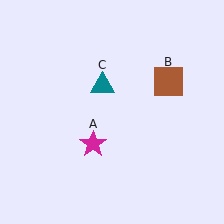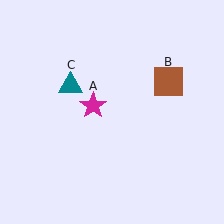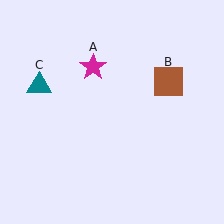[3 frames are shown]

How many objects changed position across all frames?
2 objects changed position: magenta star (object A), teal triangle (object C).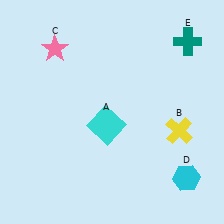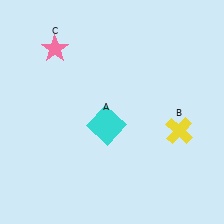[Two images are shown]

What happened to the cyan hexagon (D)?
The cyan hexagon (D) was removed in Image 2. It was in the bottom-right area of Image 1.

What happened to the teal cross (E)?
The teal cross (E) was removed in Image 2. It was in the top-right area of Image 1.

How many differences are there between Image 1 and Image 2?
There are 2 differences between the two images.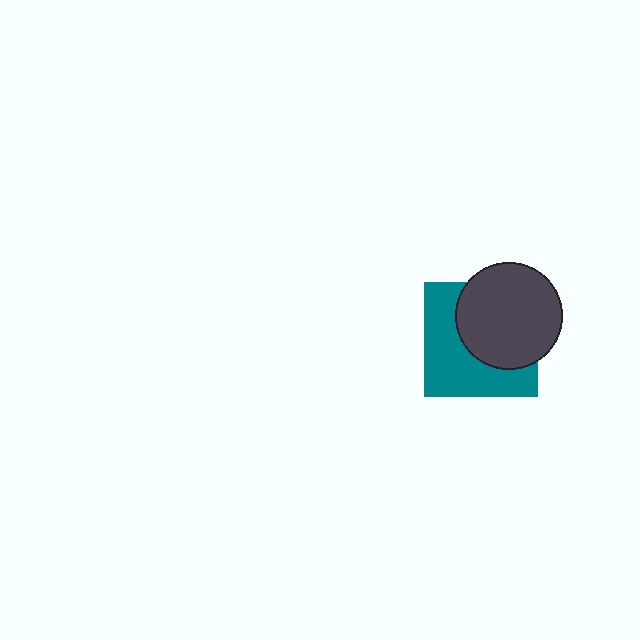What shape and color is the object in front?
The object in front is a dark gray circle.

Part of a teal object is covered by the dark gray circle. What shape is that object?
It is a square.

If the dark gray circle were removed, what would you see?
You would see the complete teal square.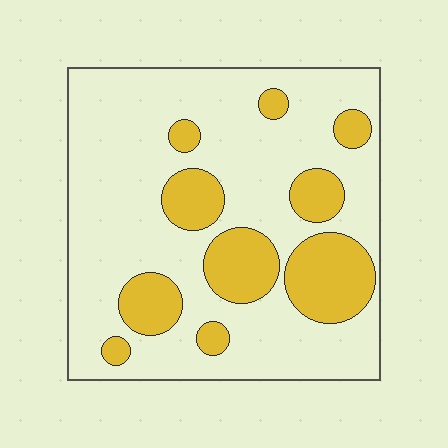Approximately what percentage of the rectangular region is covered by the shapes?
Approximately 25%.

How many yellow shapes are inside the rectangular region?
10.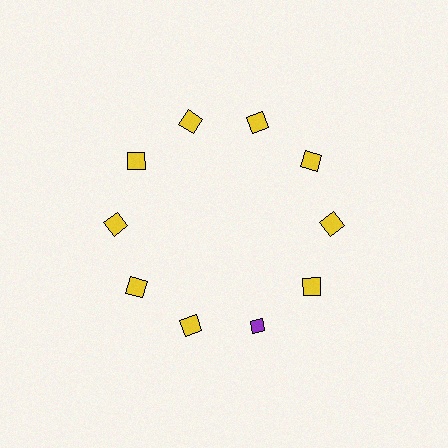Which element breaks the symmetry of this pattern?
The purple diamond at roughly the 5 o'clock position breaks the symmetry. All other shapes are yellow squares.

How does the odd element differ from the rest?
It differs in both color (purple instead of yellow) and shape (diamond instead of square).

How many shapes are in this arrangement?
There are 10 shapes arranged in a ring pattern.